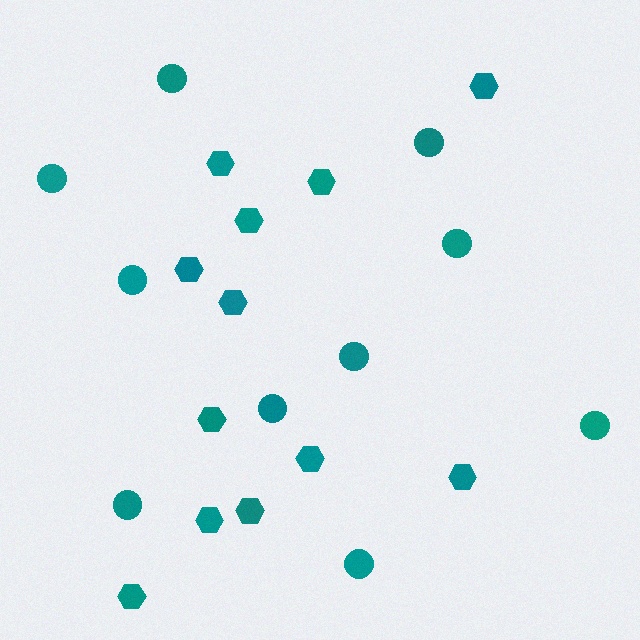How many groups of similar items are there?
There are 2 groups: one group of hexagons (12) and one group of circles (10).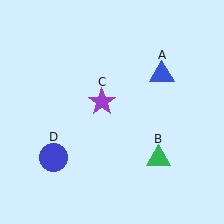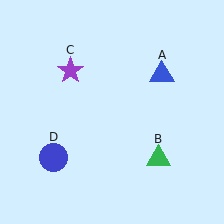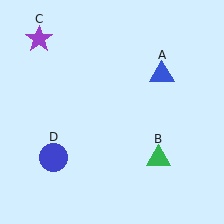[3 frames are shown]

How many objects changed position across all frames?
1 object changed position: purple star (object C).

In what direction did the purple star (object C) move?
The purple star (object C) moved up and to the left.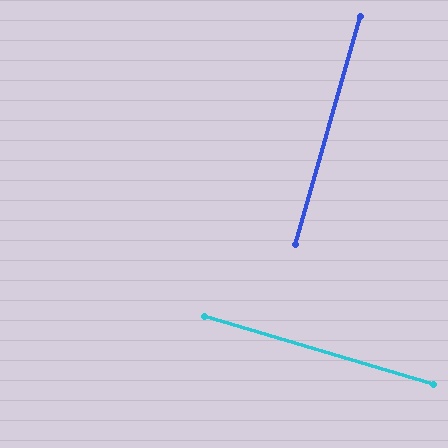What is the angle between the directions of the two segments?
Approximately 89 degrees.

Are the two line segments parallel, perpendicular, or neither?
Perpendicular — they meet at approximately 89°.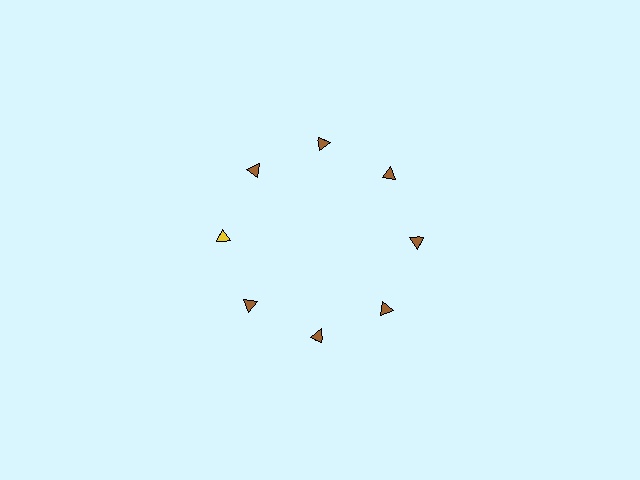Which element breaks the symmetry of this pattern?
The yellow triangle at roughly the 9 o'clock position breaks the symmetry. All other shapes are brown triangles.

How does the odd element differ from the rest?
It has a different color: yellow instead of brown.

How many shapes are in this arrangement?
There are 8 shapes arranged in a ring pattern.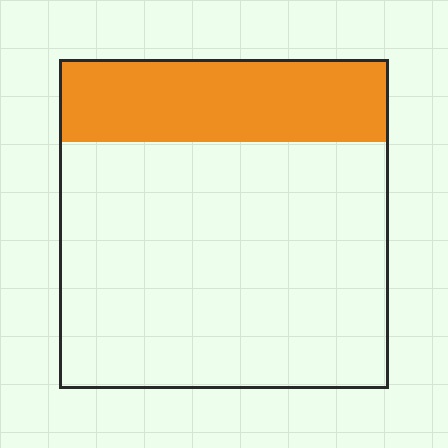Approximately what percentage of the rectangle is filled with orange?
Approximately 25%.